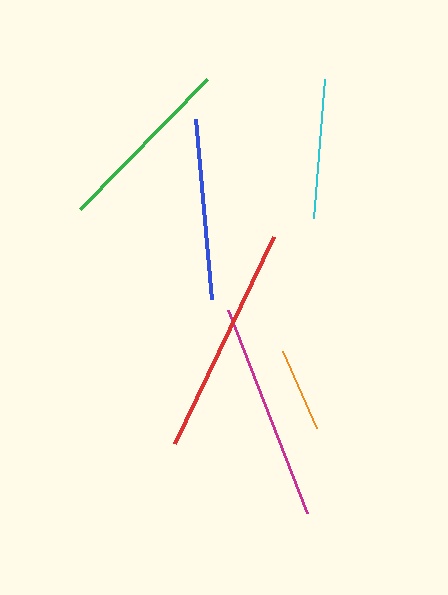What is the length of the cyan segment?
The cyan segment is approximately 139 pixels long.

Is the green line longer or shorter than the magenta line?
The magenta line is longer than the green line.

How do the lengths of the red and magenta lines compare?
The red and magenta lines are approximately the same length.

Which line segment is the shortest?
The orange line is the shortest at approximately 84 pixels.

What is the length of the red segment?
The red segment is approximately 230 pixels long.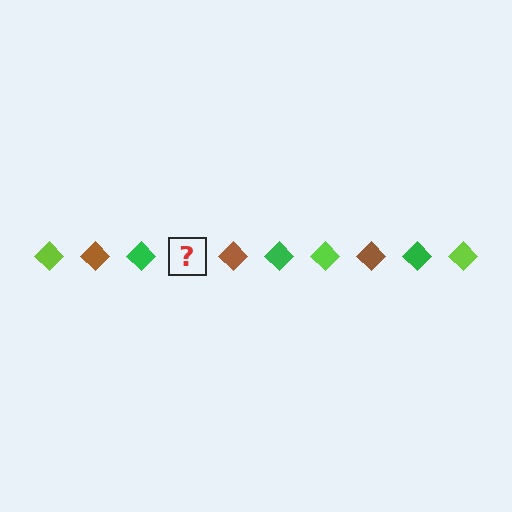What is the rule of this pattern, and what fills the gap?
The rule is that the pattern cycles through lime, brown, green diamonds. The gap should be filled with a lime diamond.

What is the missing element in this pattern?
The missing element is a lime diamond.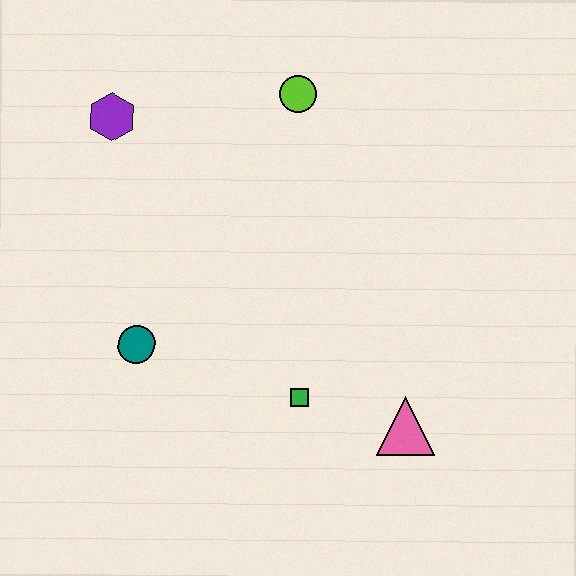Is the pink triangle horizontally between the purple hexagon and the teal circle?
No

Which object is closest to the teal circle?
The green square is closest to the teal circle.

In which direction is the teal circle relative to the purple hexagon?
The teal circle is below the purple hexagon.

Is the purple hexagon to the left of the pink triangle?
Yes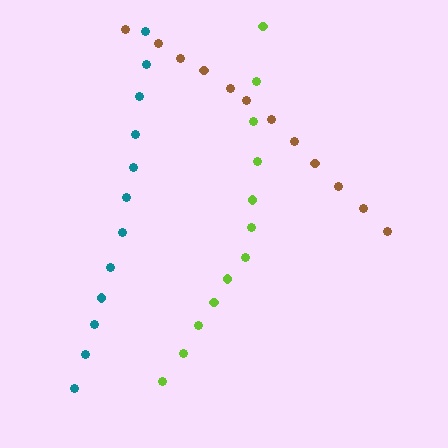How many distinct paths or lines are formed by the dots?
There are 3 distinct paths.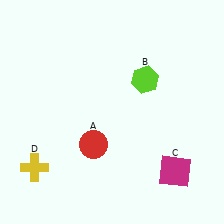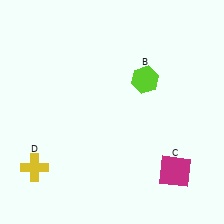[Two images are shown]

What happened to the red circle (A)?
The red circle (A) was removed in Image 2. It was in the bottom-left area of Image 1.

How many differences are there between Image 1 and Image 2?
There is 1 difference between the two images.